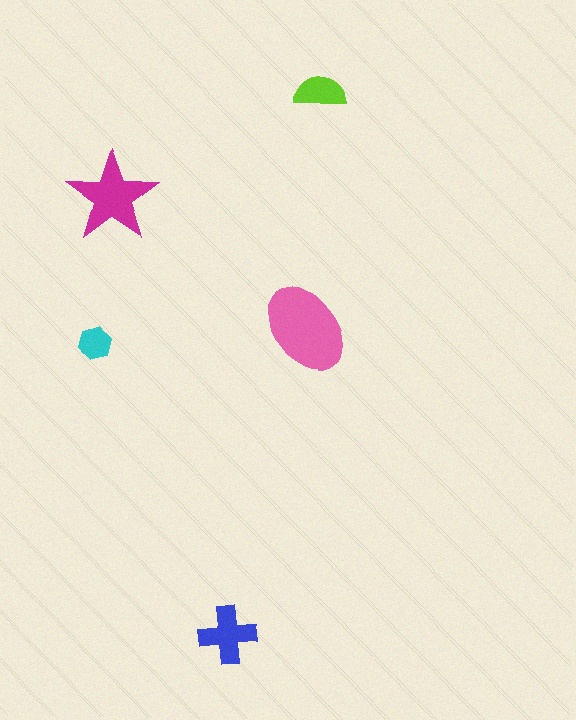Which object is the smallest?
The cyan hexagon.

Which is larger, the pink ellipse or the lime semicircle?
The pink ellipse.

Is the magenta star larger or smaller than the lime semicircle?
Larger.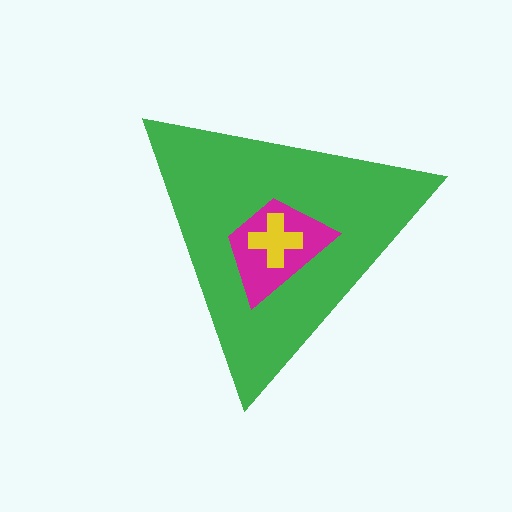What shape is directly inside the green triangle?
The magenta trapezoid.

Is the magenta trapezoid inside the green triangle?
Yes.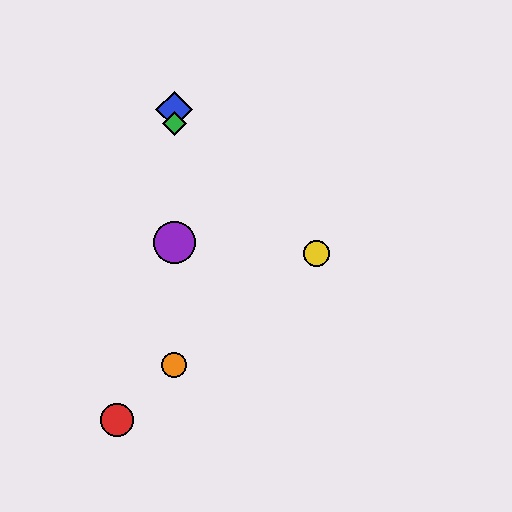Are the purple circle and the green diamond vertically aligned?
Yes, both are at x≈174.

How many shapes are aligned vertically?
4 shapes (the blue diamond, the green diamond, the purple circle, the orange circle) are aligned vertically.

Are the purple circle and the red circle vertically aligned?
No, the purple circle is at x≈174 and the red circle is at x≈117.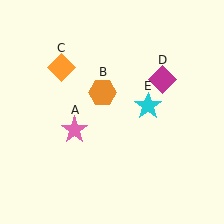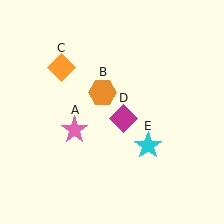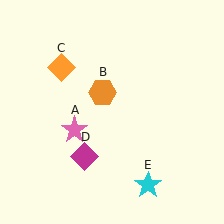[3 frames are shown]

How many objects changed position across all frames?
2 objects changed position: magenta diamond (object D), cyan star (object E).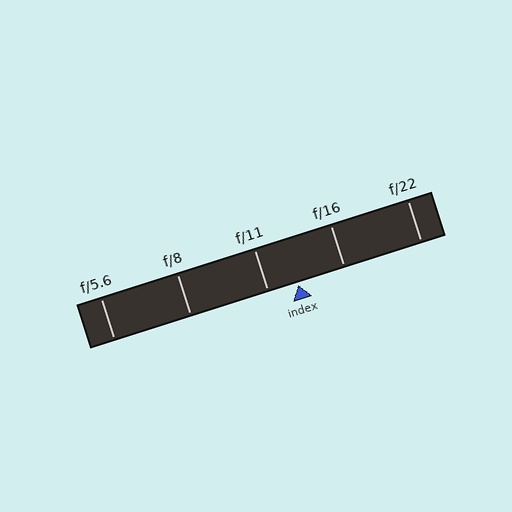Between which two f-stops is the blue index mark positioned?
The index mark is between f/11 and f/16.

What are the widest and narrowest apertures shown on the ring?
The widest aperture shown is f/5.6 and the narrowest is f/22.